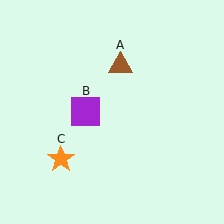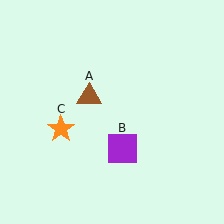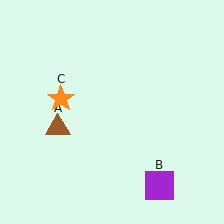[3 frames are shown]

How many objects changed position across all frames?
3 objects changed position: brown triangle (object A), purple square (object B), orange star (object C).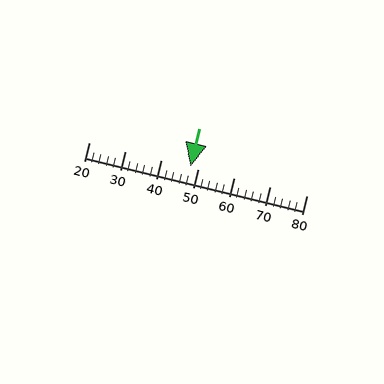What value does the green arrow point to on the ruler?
The green arrow points to approximately 48.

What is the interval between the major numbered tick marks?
The major tick marks are spaced 10 units apart.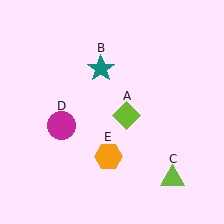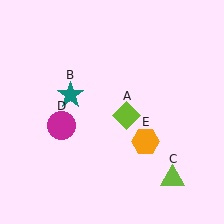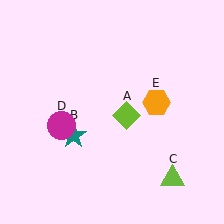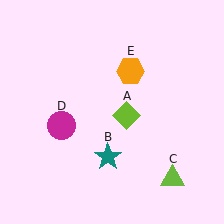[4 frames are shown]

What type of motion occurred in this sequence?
The teal star (object B), orange hexagon (object E) rotated counterclockwise around the center of the scene.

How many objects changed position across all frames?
2 objects changed position: teal star (object B), orange hexagon (object E).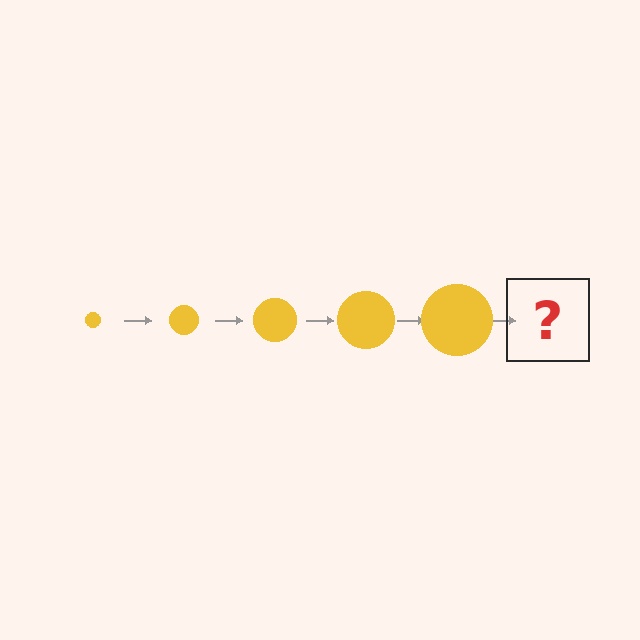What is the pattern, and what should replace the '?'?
The pattern is that the circle gets progressively larger each step. The '?' should be a yellow circle, larger than the previous one.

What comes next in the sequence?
The next element should be a yellow circle, larger than the previous one.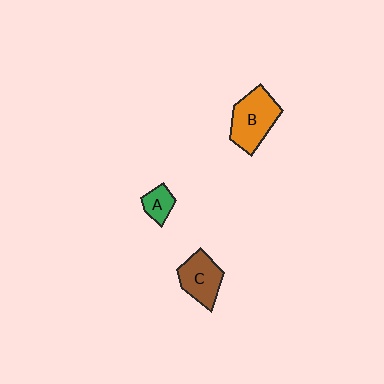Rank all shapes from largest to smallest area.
From largest to smallest: B (orange), C (brown), A (green).